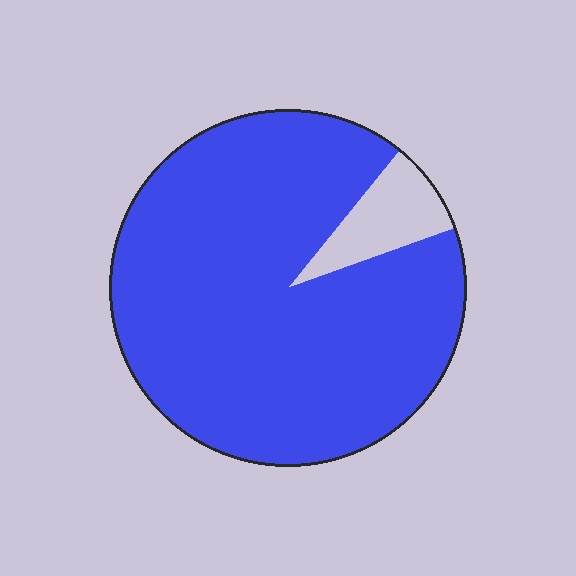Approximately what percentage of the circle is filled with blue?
Approximately 90%.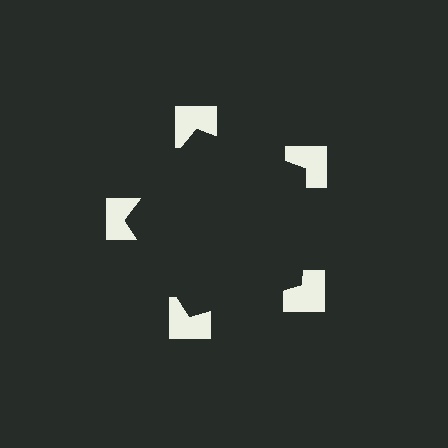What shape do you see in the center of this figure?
An illusory pentagon — its edges are inferred from the aligned wedge cuts in the notched squares, not physically drawn.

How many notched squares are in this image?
There are 5 — one at each vertex of the illusory pentagon.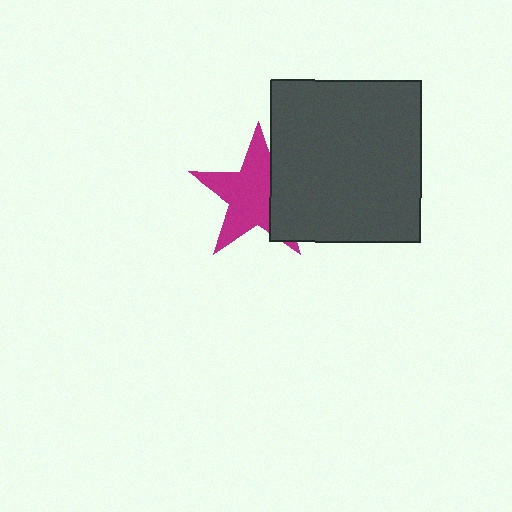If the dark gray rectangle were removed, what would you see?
You would see the complete magenta star.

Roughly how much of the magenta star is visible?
Most of it is visible (roughly 69%).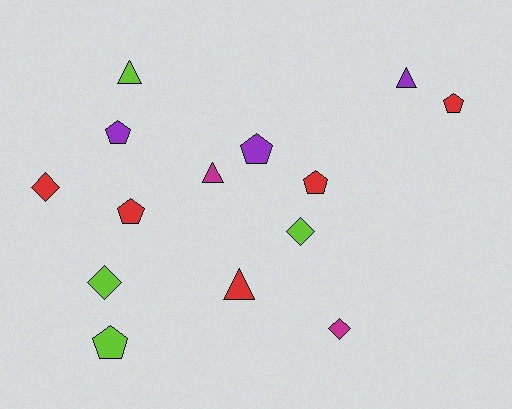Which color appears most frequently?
Red, with 5 objects.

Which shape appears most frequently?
Pentagon, with 6 objects.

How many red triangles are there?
There is 1 red triangle.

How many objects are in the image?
There are 14 objects.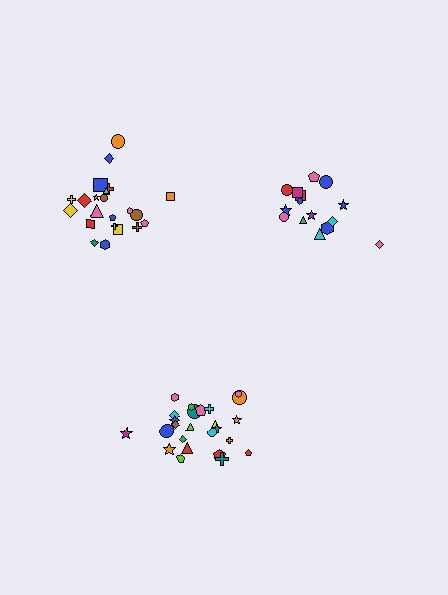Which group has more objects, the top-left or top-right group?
The top-left group.